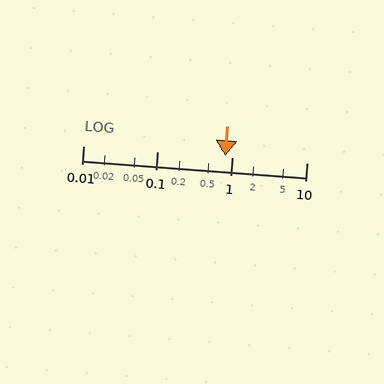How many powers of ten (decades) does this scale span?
The scale spans 3 decades, from 0.01 to 10.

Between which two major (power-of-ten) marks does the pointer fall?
The pointer is between 0.1 and 1.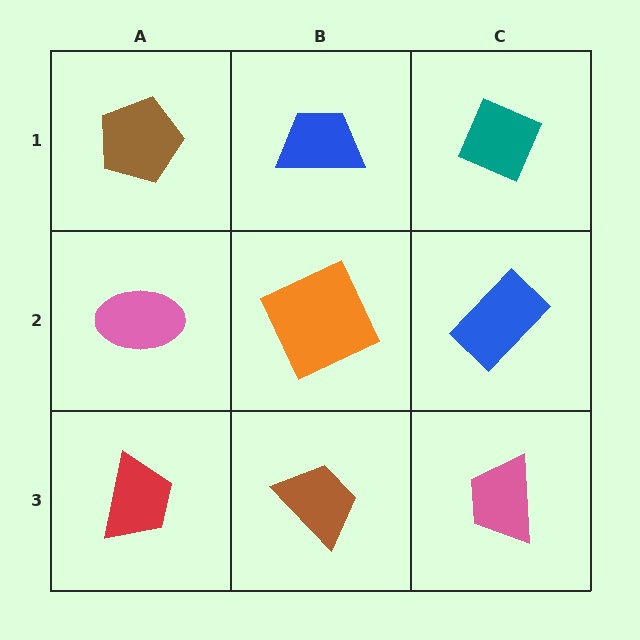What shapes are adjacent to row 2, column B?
A blue trapezoid (row 1, column B), a brown trapezoid (row 3, column B), a pink ellipse (row 2, column A), a blue rectangle (row 2, column C).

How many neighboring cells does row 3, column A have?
2.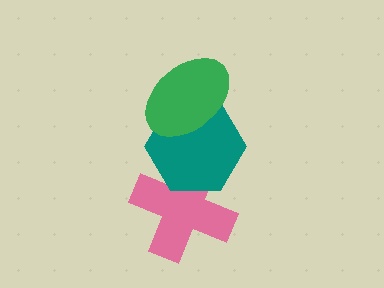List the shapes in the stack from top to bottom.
From top to bottom: the green ellipse, the teal hexagon, the pink cross.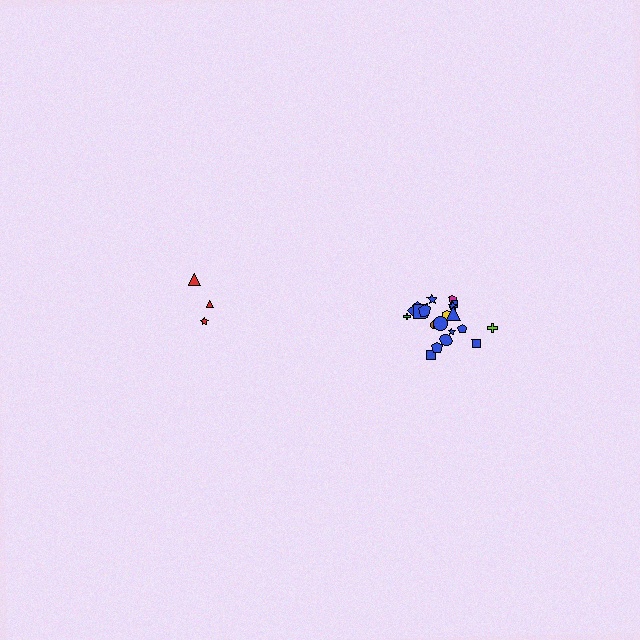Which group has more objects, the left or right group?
The right group.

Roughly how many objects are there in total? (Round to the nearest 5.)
Roughly 25 objects in total.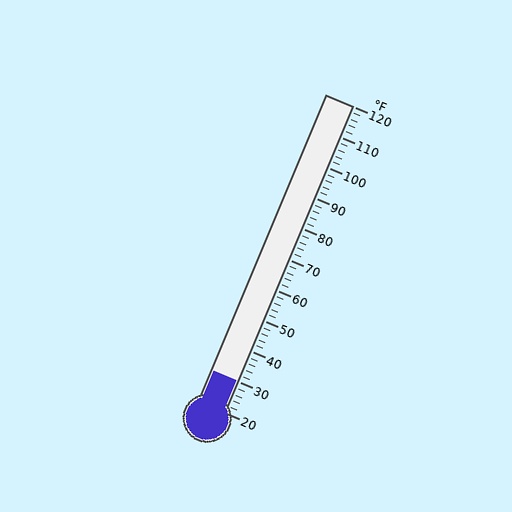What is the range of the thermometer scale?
The thermometer scale ranges from 20°F to 120°F.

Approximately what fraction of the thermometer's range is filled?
The thermometer is filled to approximately 10% of its range.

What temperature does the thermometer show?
The thermometer shows approximately 30°F.